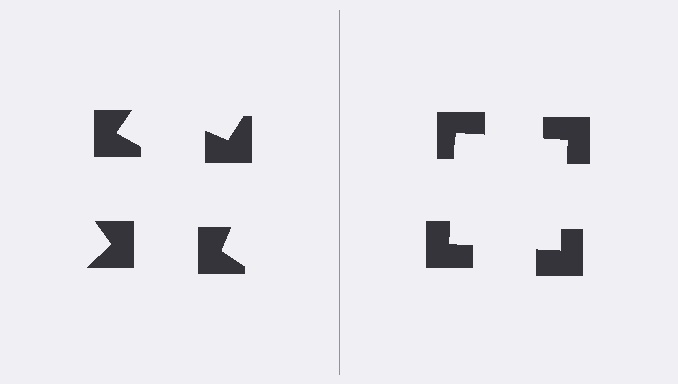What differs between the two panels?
The notched squares are positioned identically on both sides; only the wedge orientations differ. On the right they align to a square; on the left they are misaligned.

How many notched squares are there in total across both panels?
8 — 4 on each side.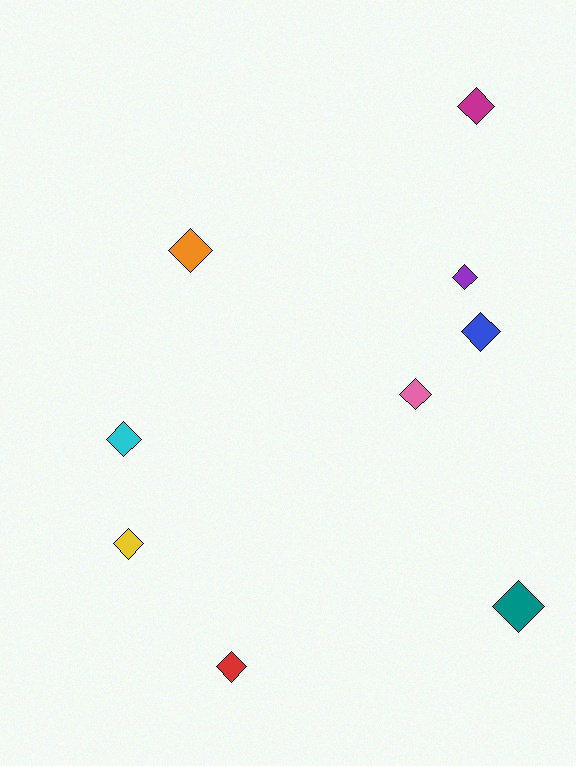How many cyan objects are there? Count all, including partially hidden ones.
There is 1 cyan object.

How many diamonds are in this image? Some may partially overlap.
There are 9 diamonds.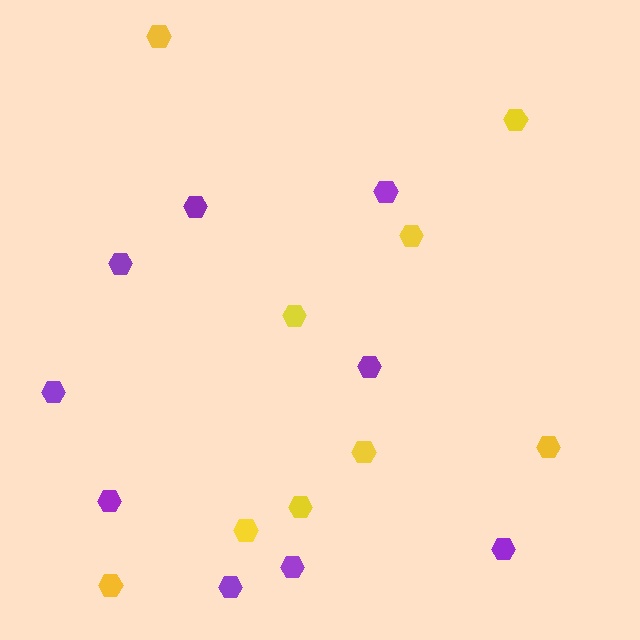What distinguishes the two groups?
There are 2 groups: one group of yellow hexagons (9) and one group of purple hexagons (9).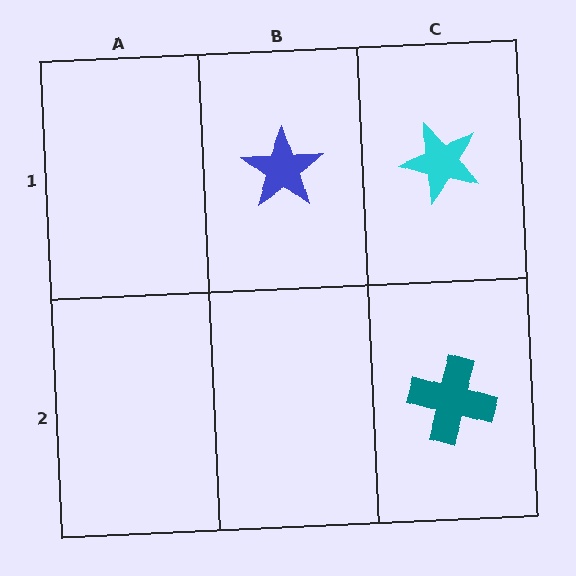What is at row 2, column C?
A teal cross.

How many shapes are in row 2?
1 shape.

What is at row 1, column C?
A cyan star.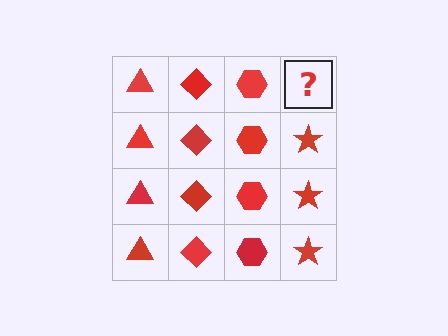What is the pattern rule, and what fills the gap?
The rule is that each column has a consistent shape. The gap should be filled with a red star.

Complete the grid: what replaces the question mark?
The question mark should be replaced with a red star.